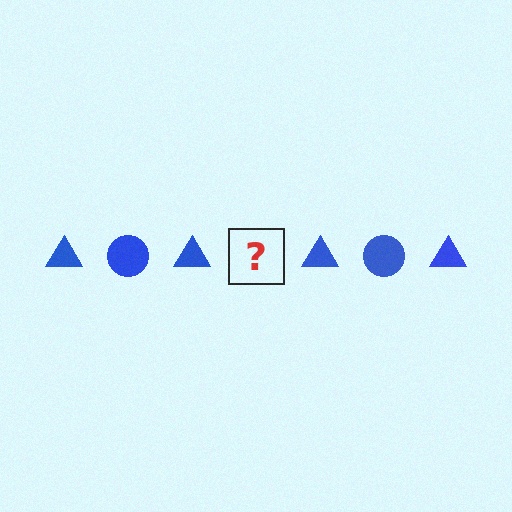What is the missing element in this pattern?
The missing element is a blue circle.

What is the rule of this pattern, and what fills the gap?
The rule is that the pattern cycles through triangle, circle shapes in blue. The gap should be filled with a blue circle.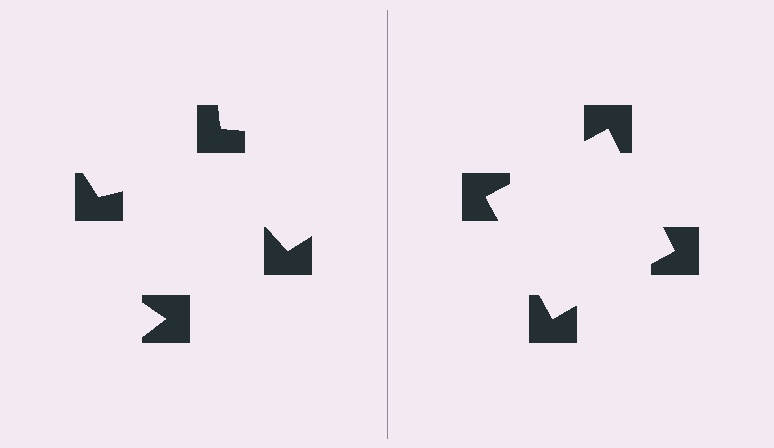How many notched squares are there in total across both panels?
8 — 4 on each side.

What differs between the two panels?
The notched squares are positioned identically on both sides; only the wedge orientations differ. On the right they align to a square; on the left they are misaligned.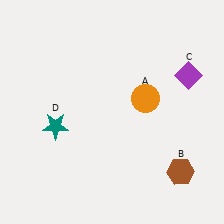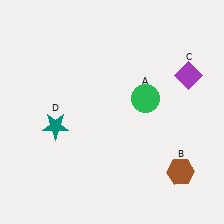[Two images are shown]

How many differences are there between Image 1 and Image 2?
There is 1 difference between the two images.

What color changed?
The circle (A) changed from orange in Image 1 to green in Image 2.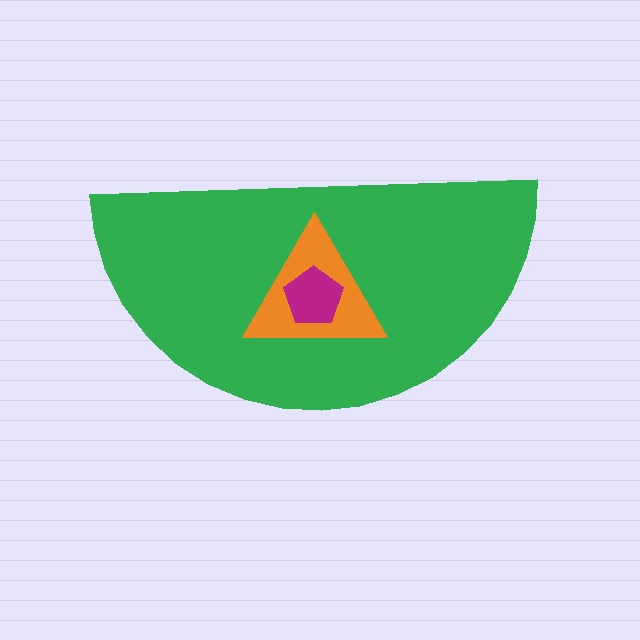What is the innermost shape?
The magenta pentagon.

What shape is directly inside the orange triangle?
The magenta pentagon.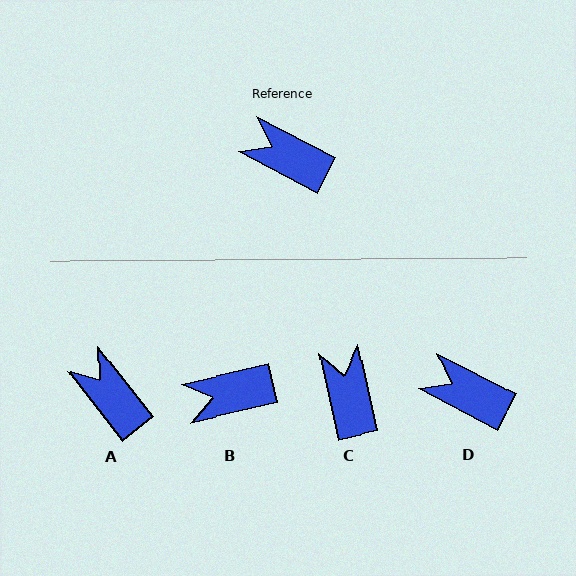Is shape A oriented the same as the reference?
No, it is off by about 24 degrees.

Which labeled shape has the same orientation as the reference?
D.